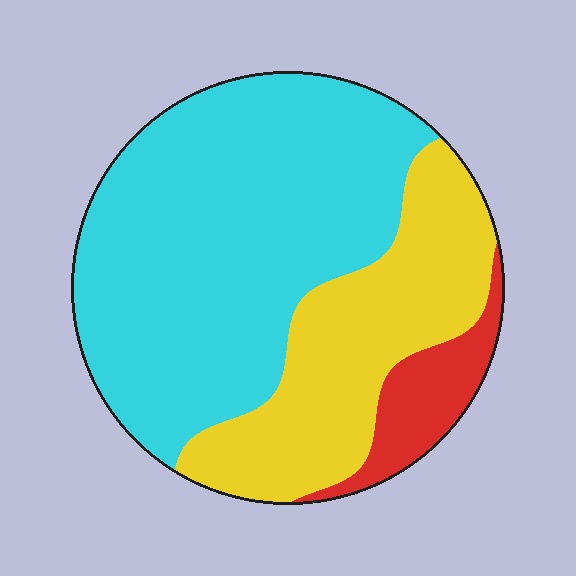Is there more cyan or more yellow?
Cyan.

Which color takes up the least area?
Red, at roughly 10%.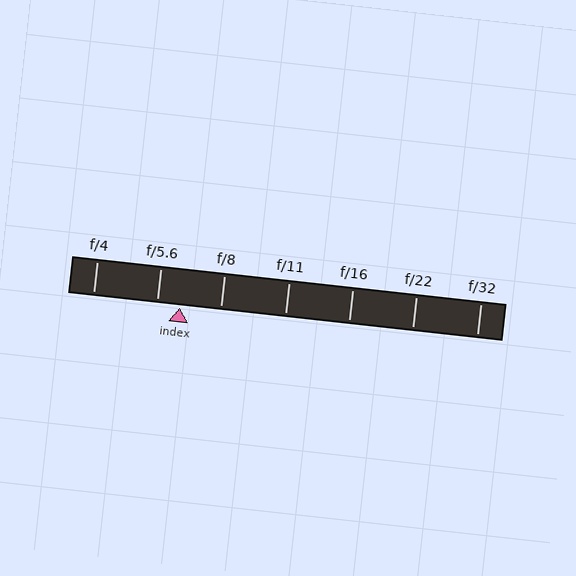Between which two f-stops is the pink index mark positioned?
The index mark is between f/5.6 and f/8.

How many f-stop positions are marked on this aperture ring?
There are 7 f-stop positions marked.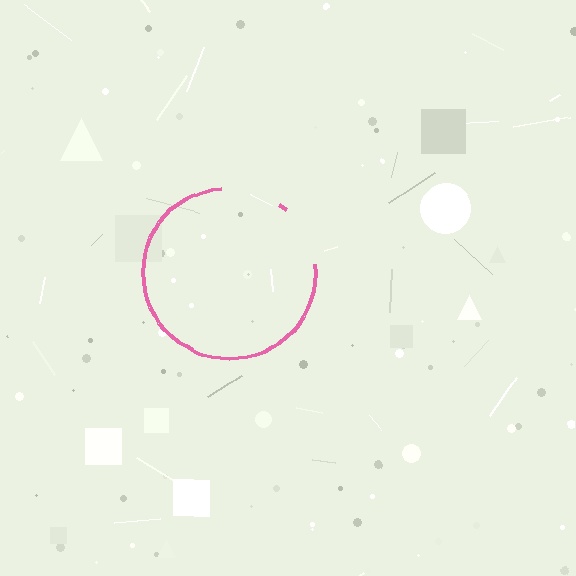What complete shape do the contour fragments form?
The contour fragments form a circle.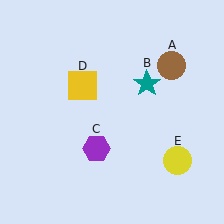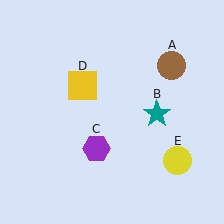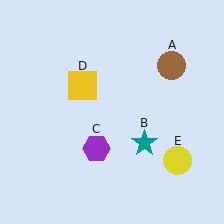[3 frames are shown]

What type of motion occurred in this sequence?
The teal star (object B) rotated clockwise around the center of the scene.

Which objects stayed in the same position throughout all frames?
Brown circle (object A) and purple hexagon (object C) and yellow square (object D) and yellow circle (object E) remained stationary.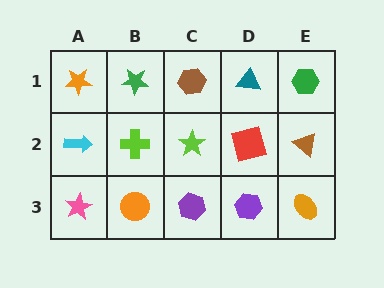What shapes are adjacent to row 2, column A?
An orange star (row 1, column A), a pink star (row 3, column A), a lime cross (row 2, column B).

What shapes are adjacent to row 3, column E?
A brown triangle (row 2, column E), a purple hexagon (row 3, column D).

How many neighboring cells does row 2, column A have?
3.